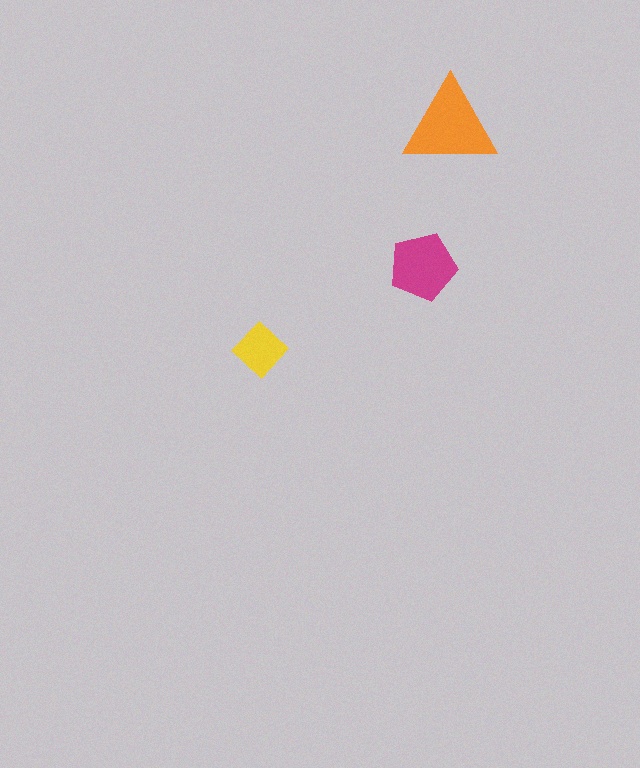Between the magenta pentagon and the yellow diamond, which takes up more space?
The magenta pentagon.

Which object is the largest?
The orange triangle.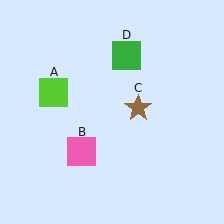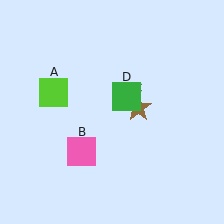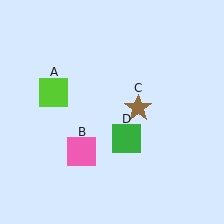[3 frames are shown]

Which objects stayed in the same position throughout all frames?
Lime square (object A) and pink square (object B) and brown star (object C) remained stationary.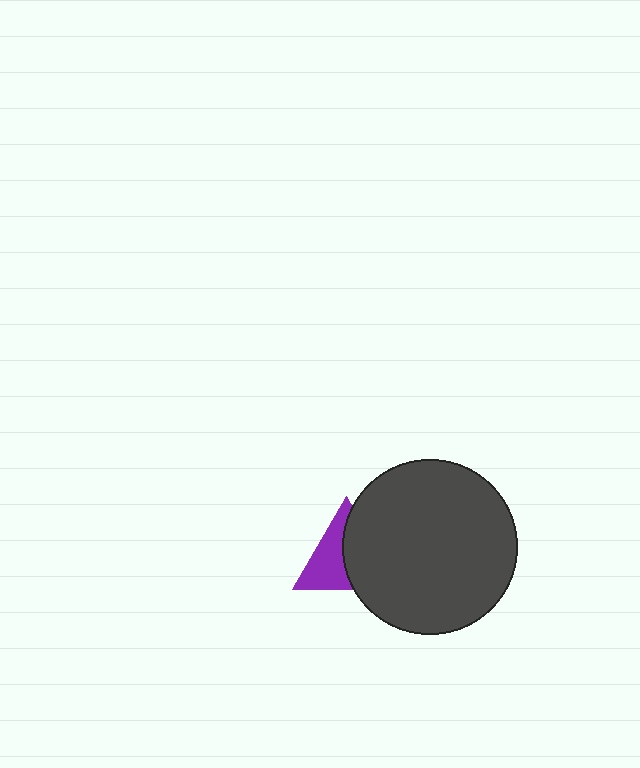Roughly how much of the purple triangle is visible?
About half of it is visible (roughly 49%).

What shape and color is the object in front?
The object in front is a dark gray circle.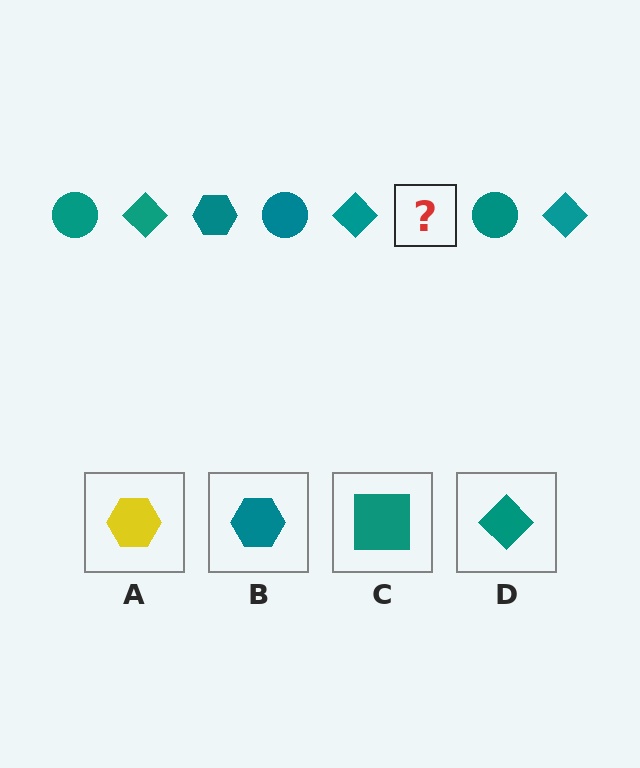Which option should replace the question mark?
Option B.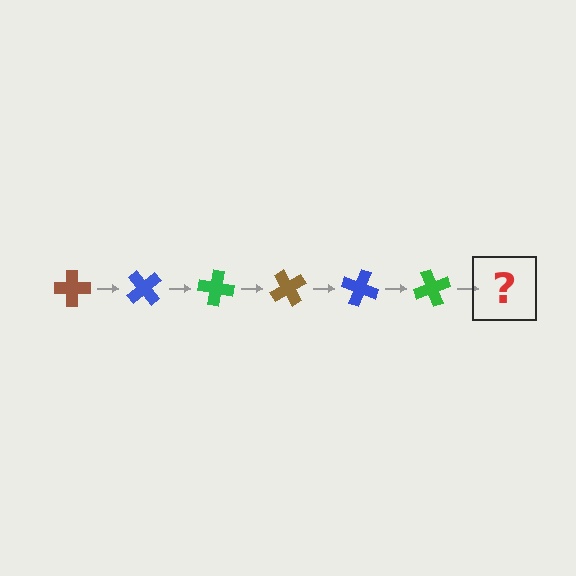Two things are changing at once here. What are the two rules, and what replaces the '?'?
The two rules are that it rotates 50 degrees each step and the color cycles through brown, blue, and green. The '?' should be a brown cross, rotated 300 degrees from the start.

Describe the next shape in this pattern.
It should be a brown cross, rotated 300 degrees from the start.